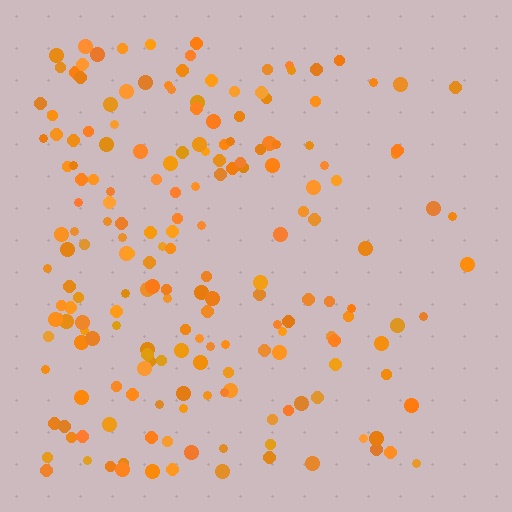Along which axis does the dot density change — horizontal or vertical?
Horizontal.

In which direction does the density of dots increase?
From right to left, with the left side densest.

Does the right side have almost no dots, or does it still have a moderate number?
Still a moderate number, just noticeably fewer than the left.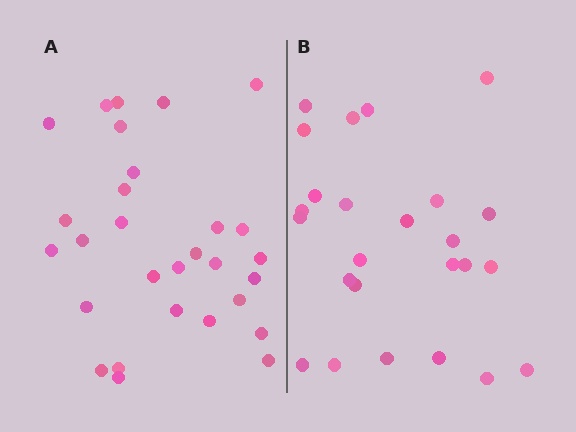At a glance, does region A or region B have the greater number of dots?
Region A (the left region) has more dots.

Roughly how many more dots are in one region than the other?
Region A has about 4 more dots than region B.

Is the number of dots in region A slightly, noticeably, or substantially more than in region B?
Region A has only slightly more — the two regions are fairly close. The ratio is roughly 1.2 to 1.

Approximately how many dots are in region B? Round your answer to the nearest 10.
About 20 dots. (The exact count is 25, which rounds to 20.)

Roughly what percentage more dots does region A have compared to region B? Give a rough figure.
About 15% more.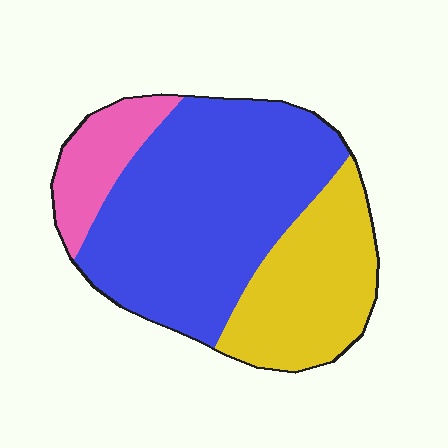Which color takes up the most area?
Blue, at roughly 60%.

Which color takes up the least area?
Pink, at roughly 15%.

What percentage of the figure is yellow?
Yellow covers roughly 30% of the figure.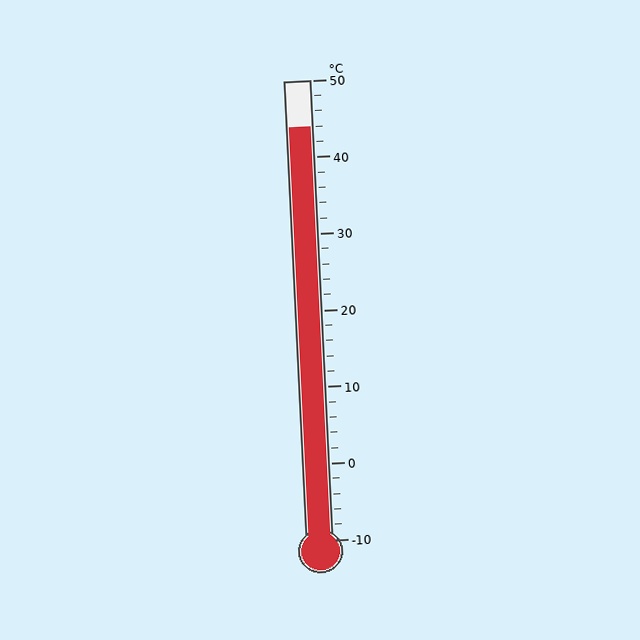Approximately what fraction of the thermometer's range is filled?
The thermometer is filled to approximately 90% of its range.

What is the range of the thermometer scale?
The thermometer scale ranges from -10°C to 50°C.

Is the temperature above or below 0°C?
The temperature is above 0°C.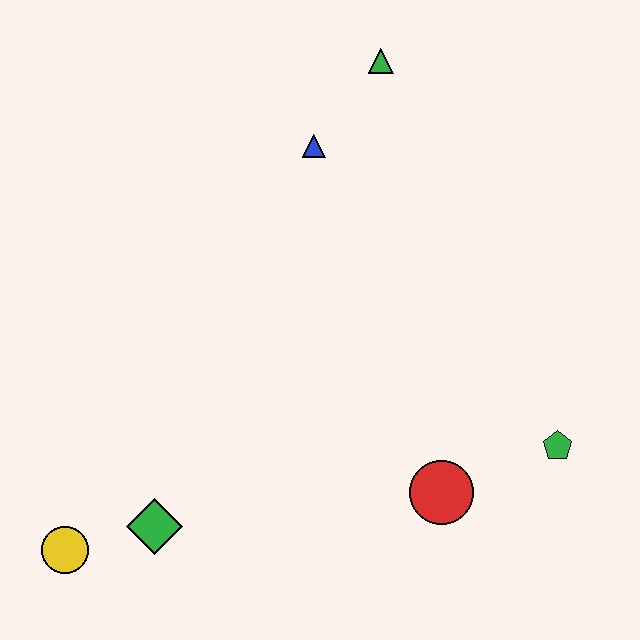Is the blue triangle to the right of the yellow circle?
Yes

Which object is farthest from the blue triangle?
The yellow circle is farthest from the blue triangle.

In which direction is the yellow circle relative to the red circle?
The yellow circle is to the left of the red circle.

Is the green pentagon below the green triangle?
Yes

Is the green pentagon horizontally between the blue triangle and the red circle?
No